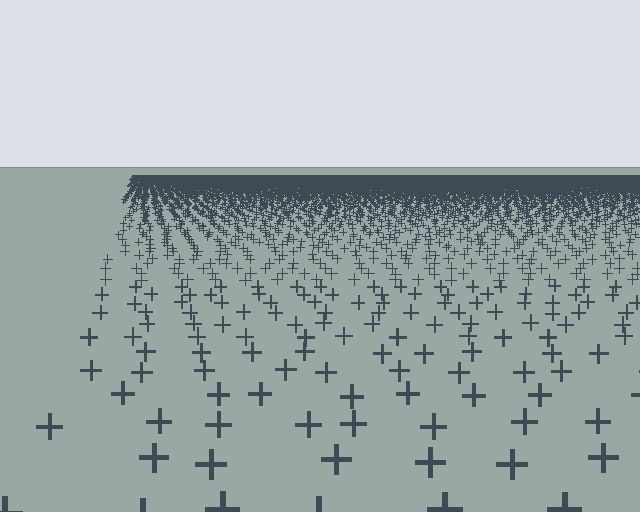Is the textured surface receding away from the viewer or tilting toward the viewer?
The surface is receding away from the viewer. Texture elements get smaller and denser toward the top.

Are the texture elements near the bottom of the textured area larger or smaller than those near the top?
Larger. Near the bottom, elements are closer to the viewer and appear at a bigger on-screen size.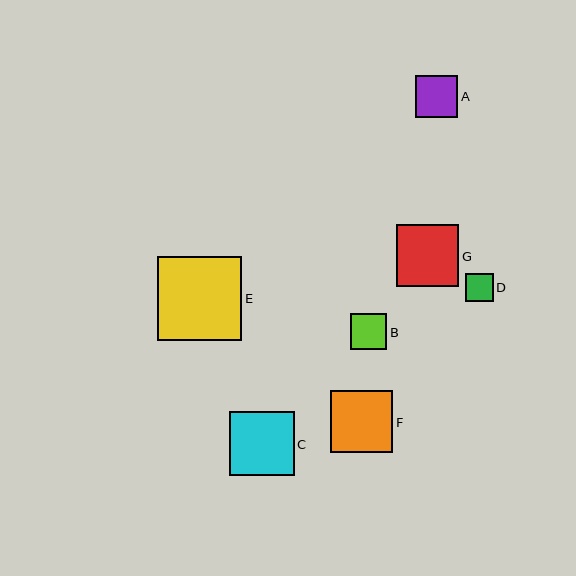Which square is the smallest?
Square D is the smallest with a size of approximately 28 pixels.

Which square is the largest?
Square E is the largest with a size of approximately 85 pixels.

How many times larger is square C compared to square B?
Square C is approximately 1.8 times the size of square B.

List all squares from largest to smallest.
From largest to smallest: E, C, G, F, A, B, D.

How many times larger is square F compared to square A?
Square F is approximately 1.5 times the size of square A.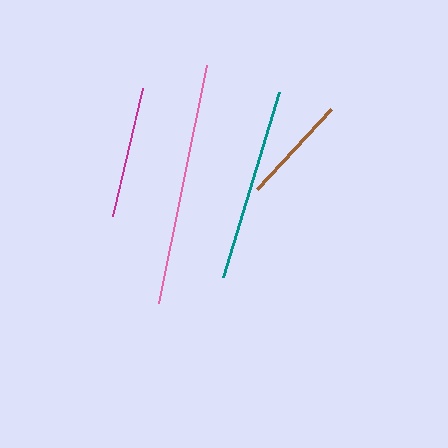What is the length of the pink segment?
The pink segment is approximately 242 pixels long.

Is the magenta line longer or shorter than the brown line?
The magenta line is longer than the brown line.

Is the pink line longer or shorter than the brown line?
The pink line is longer than the brown line.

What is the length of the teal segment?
The teal segment is approximately 193 pixels long.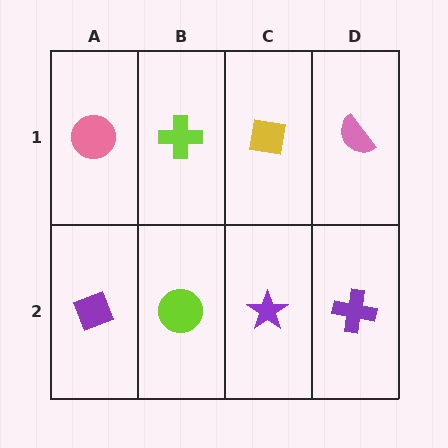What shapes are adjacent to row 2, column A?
A pink circle (row 1, column A), a lime circle (row 2, column B).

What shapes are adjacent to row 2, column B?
A lime cross (row 1, column B), a purple diamond (row 2, column A), a purple star (row 2, column C).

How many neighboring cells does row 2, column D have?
2.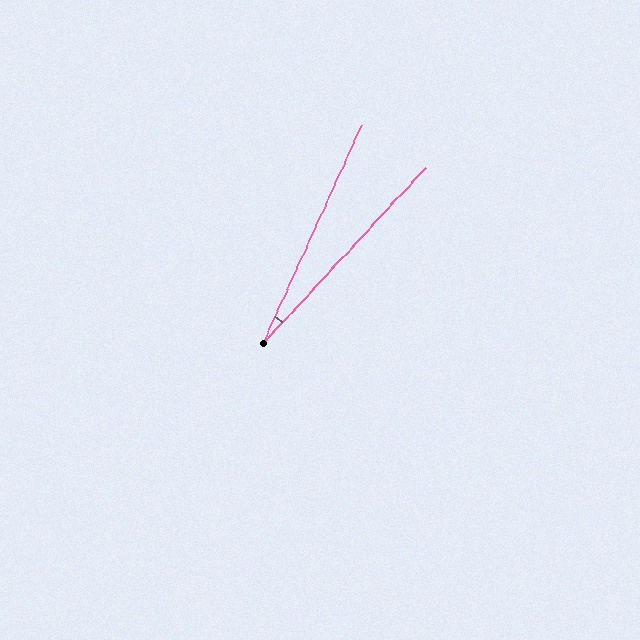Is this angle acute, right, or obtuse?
It is acute.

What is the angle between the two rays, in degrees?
Approximately 18 degrees.